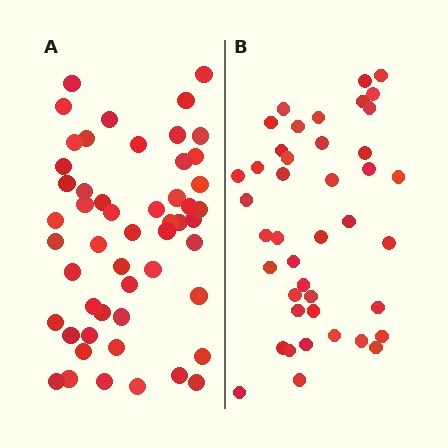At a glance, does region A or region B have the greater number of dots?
Region A (the left region) has more dots.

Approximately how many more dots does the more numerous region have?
Region A has roughly 10 or so more dots than region B.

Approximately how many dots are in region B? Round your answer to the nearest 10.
About 40 dots. (The exact count is 42, which rounds to 40.)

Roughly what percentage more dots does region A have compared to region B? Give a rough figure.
About 25% more.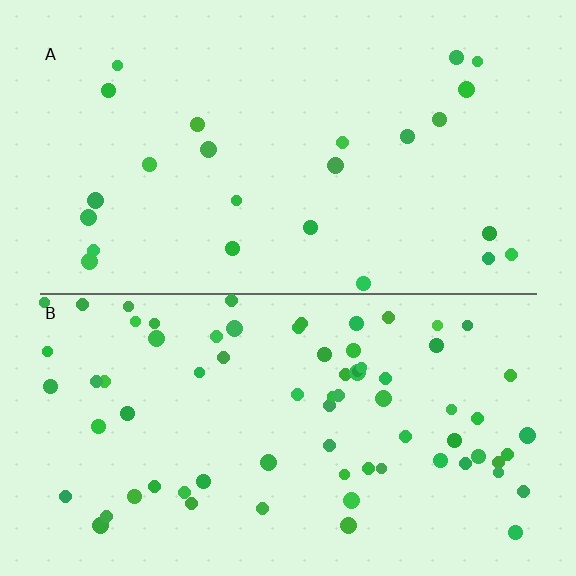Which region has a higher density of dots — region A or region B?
B (the bottom).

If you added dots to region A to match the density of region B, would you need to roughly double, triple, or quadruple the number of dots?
Approximately triple.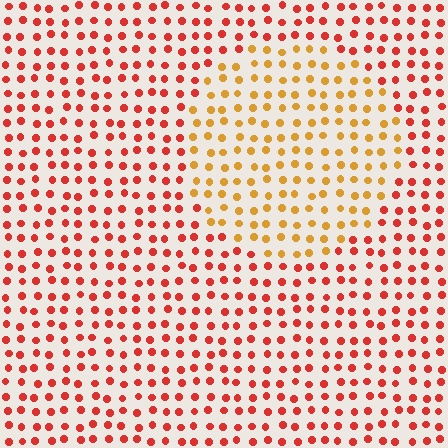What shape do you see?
I see a circle.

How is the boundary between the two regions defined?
The boundary is defined purely by a slight shift in hue (about 38 degrees). Spacing, size, and orientation are identical on both sides.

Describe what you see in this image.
The image is filled with small red elements in a uniform arrangement. A circle-shaped region is visible where the elements are tinted to a slightly different hue, forming a subtle color boundary.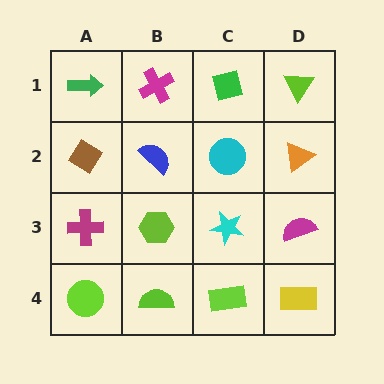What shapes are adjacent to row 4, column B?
A lime hexagon (row 3, column B), a lime circle (row 4, column A), a lime rectangle (row 4, column C).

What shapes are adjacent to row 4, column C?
A cyan star (row 3, column C), a lime semicircle (row 4, column B), a yellow rectangle (row 4, column D).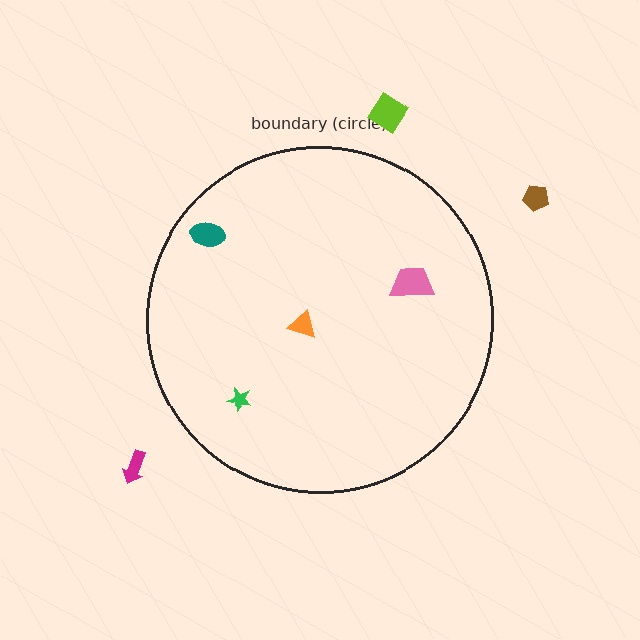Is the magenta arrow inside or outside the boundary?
Outside.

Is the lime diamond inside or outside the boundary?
Outside.